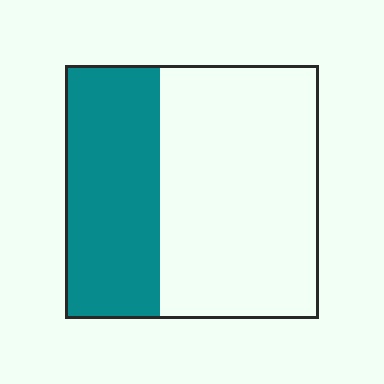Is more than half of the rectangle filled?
No.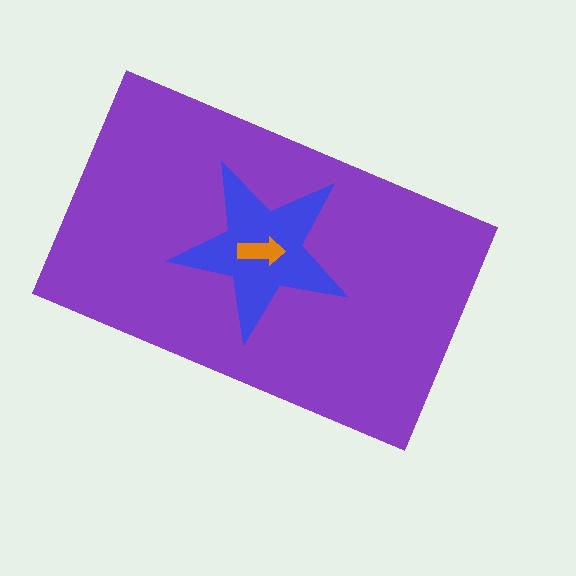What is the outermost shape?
The purple rectangle.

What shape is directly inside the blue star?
The orange arrow.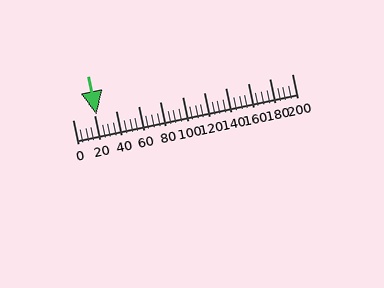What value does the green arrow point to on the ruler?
The green arrow points to approximately 22.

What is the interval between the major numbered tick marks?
The major tick marks are spaced 20 units apart.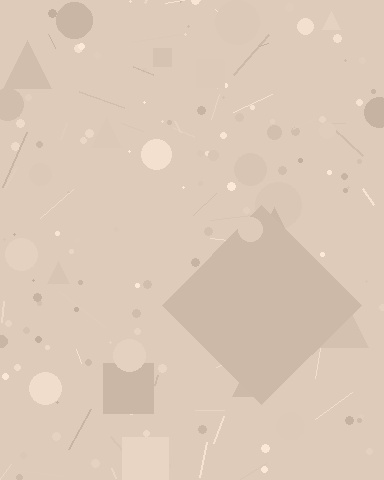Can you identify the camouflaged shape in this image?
The camouflaged shape is a diamond.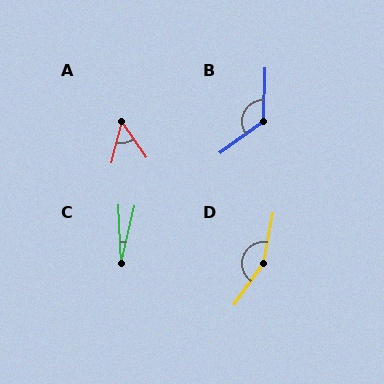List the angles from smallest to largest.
C (15°), A (48°), B (127°), D (155°).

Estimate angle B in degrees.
Approximately 127 degrees.